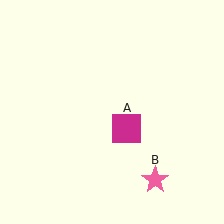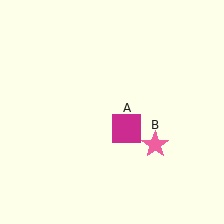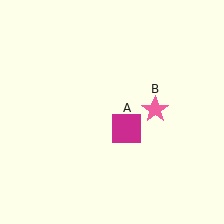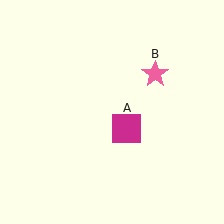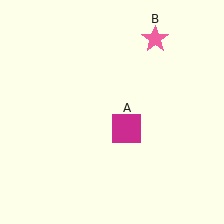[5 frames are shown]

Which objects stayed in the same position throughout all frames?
Magenta square (object A) remained stationary.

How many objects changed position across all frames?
1 object changed position: pink star (object B).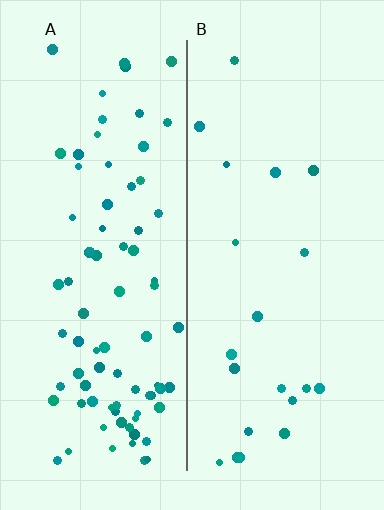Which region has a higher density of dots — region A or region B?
A (the left).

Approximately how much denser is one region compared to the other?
Approximately 4.0× — region A over region B.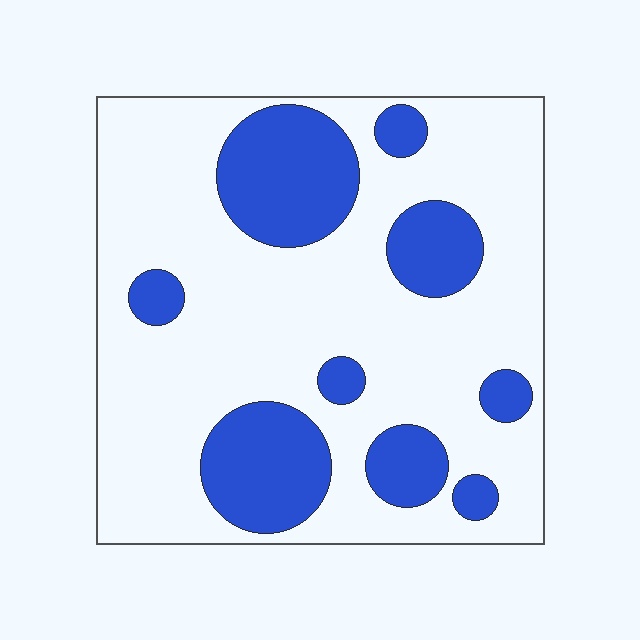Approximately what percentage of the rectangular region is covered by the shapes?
Approximately 25%.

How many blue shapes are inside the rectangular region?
9.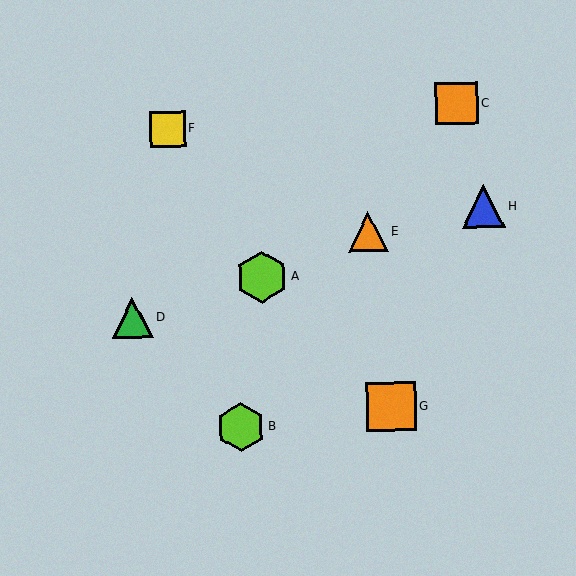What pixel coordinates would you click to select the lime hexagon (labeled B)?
Click at (241, 427) to select the lime hexagon B.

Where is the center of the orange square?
The center of the orange square is at (457, 104).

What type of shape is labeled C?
Shape C is an orange square.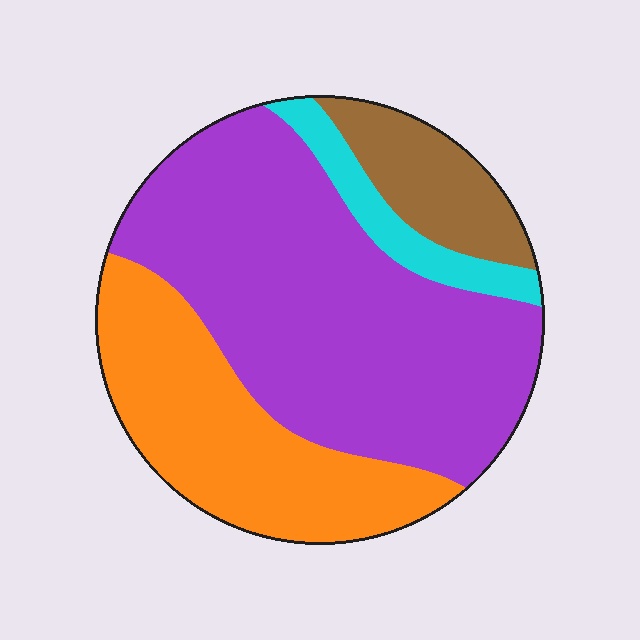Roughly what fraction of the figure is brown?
Brown takes up less than a sixth of the figure.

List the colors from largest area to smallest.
From largest to smallest: purple, orange, brown, cyan.